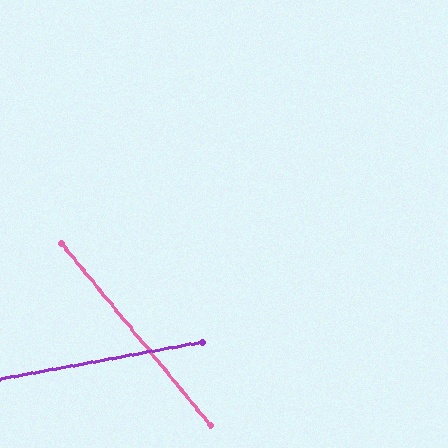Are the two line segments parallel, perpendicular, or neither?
Neither parallel nor perpendicular — they differ by about 61°.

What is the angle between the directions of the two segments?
Approximately 61 degrees.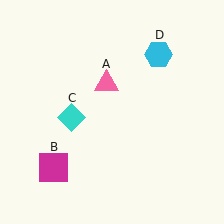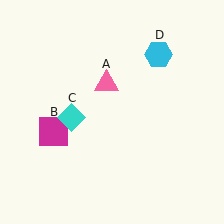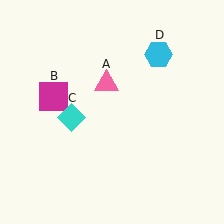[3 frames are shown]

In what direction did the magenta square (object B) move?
The magenta square (object B) moved up.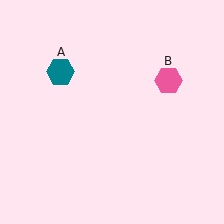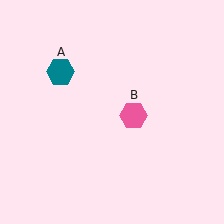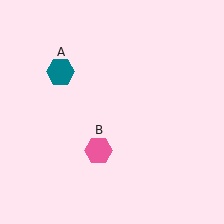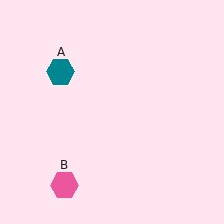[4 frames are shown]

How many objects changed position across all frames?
1 object changed position: pink hexagon (object B).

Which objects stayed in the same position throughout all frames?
Teal hexagon (object A) remained stationary.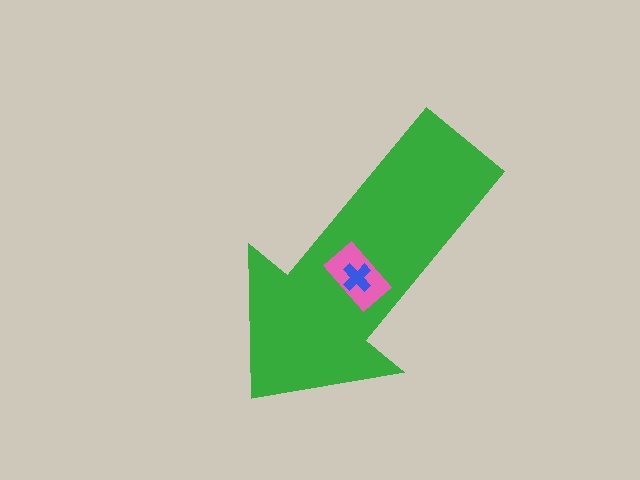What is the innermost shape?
The blue cross.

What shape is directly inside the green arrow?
The pink rectangle.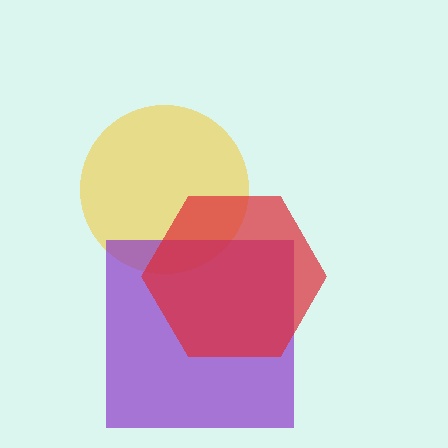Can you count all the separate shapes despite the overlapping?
Yes, there are 3 separate shapes.